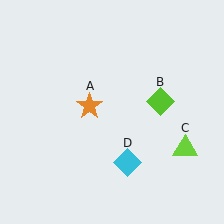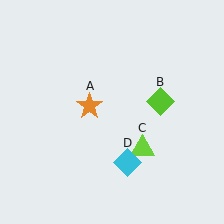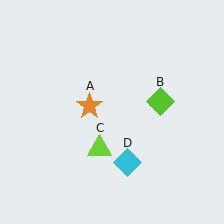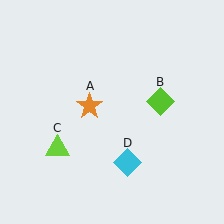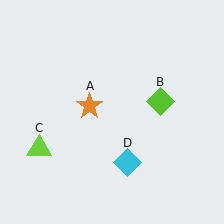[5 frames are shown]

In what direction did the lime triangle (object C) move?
The lime triangle (object C) moved left.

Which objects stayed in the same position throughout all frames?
Orange star (object A) and lime diamond (object B) and cyan diamond (object D) remained stationary.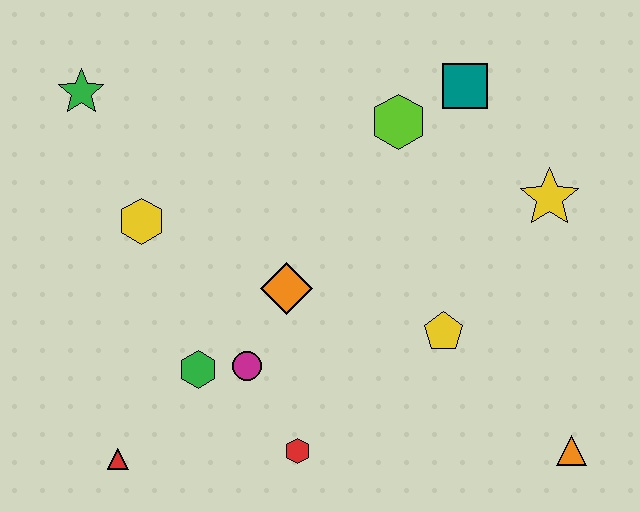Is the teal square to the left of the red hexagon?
No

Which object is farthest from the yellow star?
The red triangle is farthest from the yellow star.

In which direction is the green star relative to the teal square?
The green star is to the left of the teal square.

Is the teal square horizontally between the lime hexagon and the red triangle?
No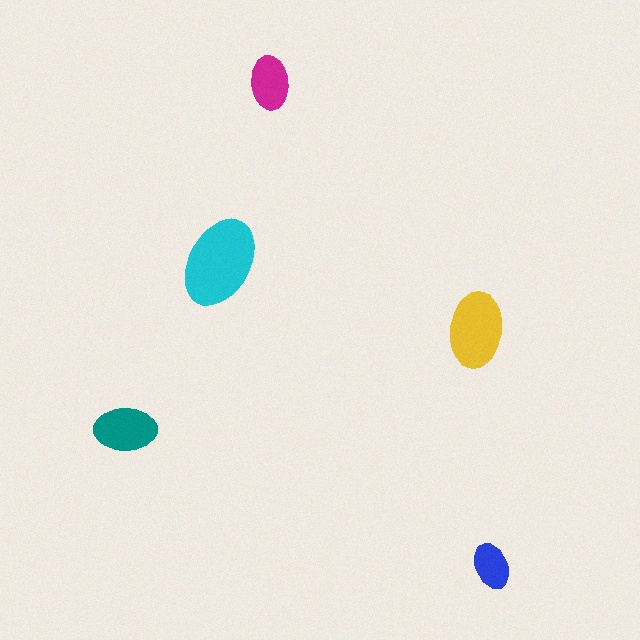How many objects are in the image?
There are 5 objects in the image.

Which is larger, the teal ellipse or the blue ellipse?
The teal one.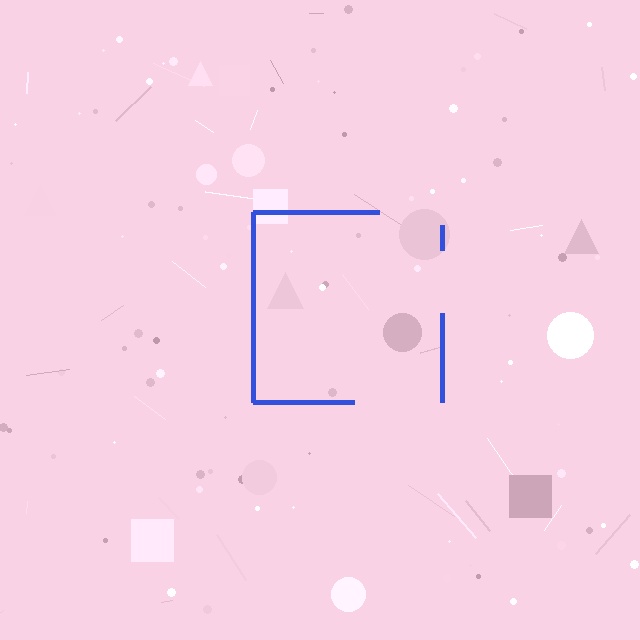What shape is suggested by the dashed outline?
The dashed outline suggests a square.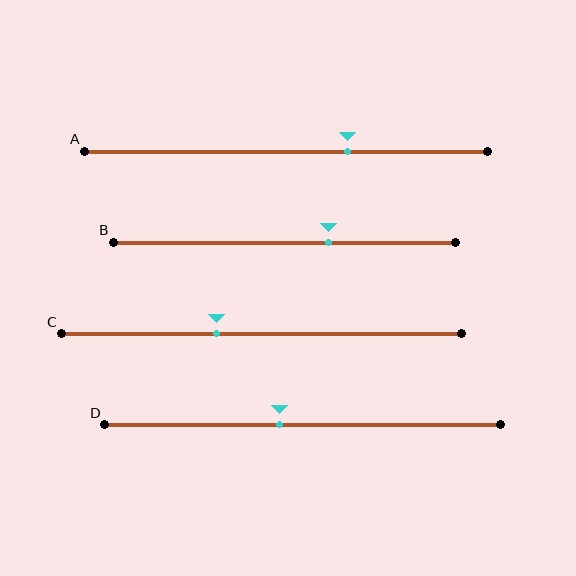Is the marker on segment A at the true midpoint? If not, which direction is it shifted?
No, the marker on segment A is shifted to the right by about 15% of the segment length.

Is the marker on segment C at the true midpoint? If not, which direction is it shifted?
No, the marker on segment C is shifted to the left by about 11% of the segment length.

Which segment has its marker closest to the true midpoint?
Segment D has its marker closest to the true midpoint.